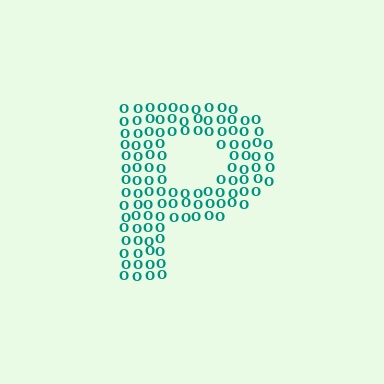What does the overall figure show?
The overall figure shows the letter P.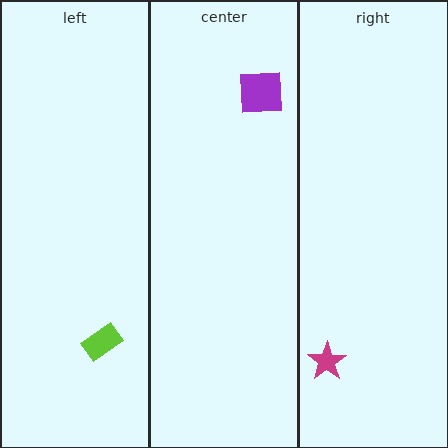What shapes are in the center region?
The purple square.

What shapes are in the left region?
The lime rectangle.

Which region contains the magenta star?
The right region.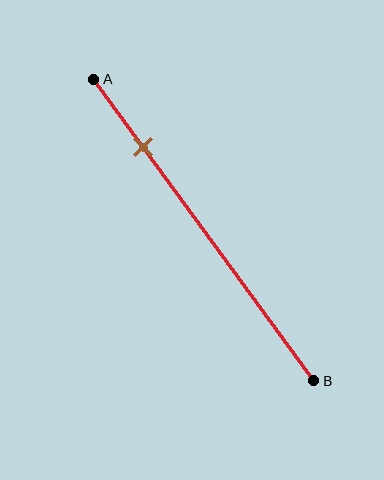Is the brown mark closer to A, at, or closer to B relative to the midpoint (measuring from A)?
The brown mark is closer to point A than the midpoint of segment AB.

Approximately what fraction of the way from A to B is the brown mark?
The brown mark is approximately 25% of the way from A to B.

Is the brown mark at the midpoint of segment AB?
No, the mark is at about 25% from A, not at the 50% midpoint.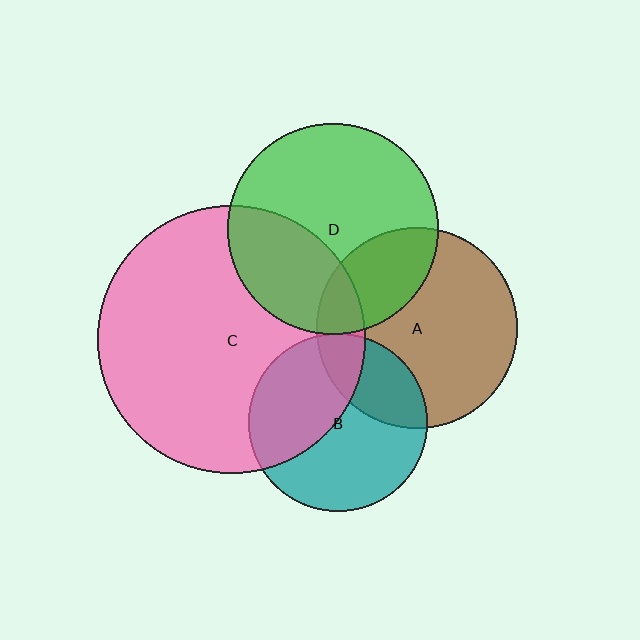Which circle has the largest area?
Circle C (pink).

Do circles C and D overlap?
Yes.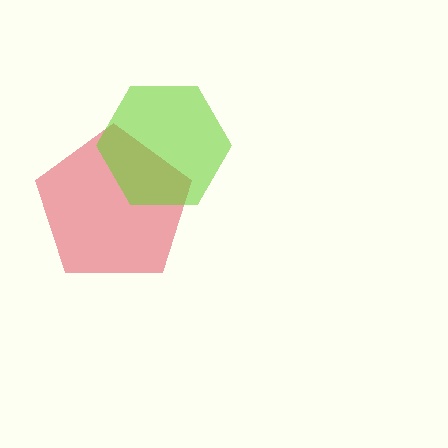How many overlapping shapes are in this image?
There are 2 overlapping shapes in the image.